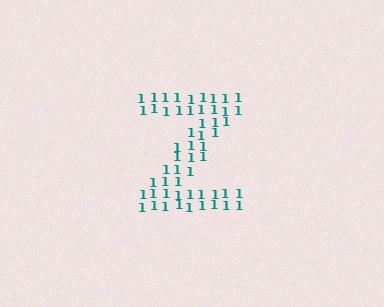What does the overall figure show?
The overall figure shows the letter Z.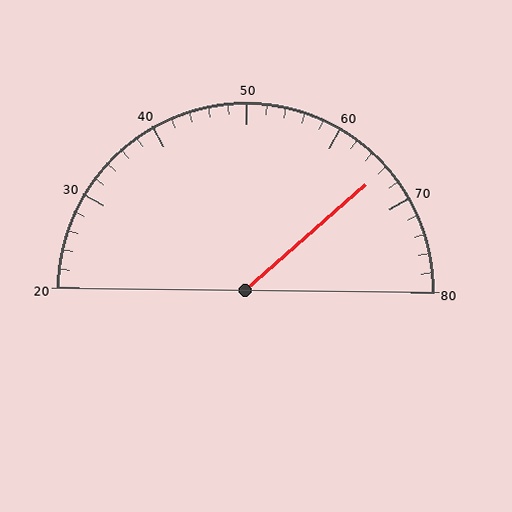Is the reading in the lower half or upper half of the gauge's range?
The reading is in the upper half of the range (20 to 80).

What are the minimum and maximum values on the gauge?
The gauge ranges from 20 to 80.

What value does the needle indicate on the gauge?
The needle indicates approximately 66.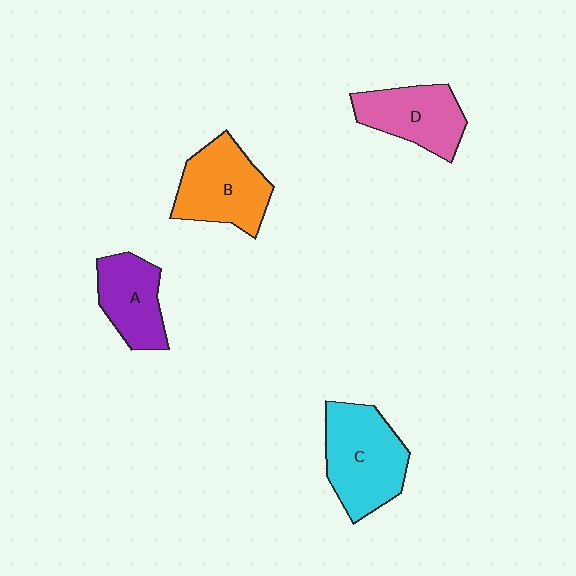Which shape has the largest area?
Shape C (cyan).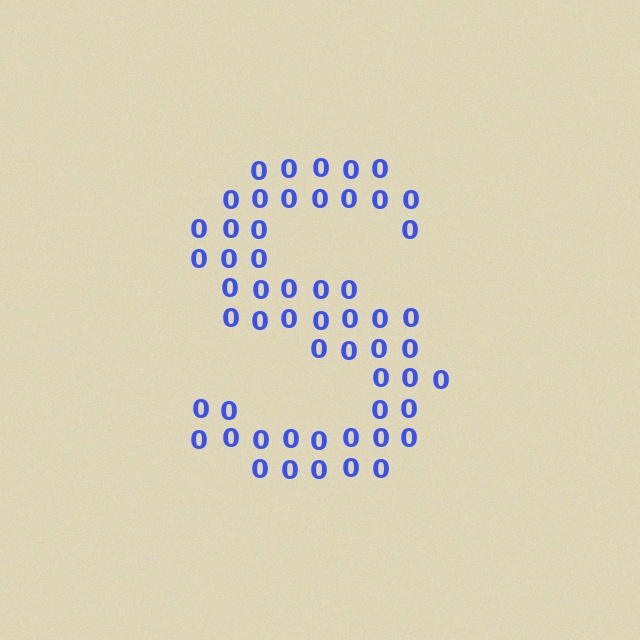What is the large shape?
The large shape is the letter S.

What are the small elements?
The small elements are digit 0's.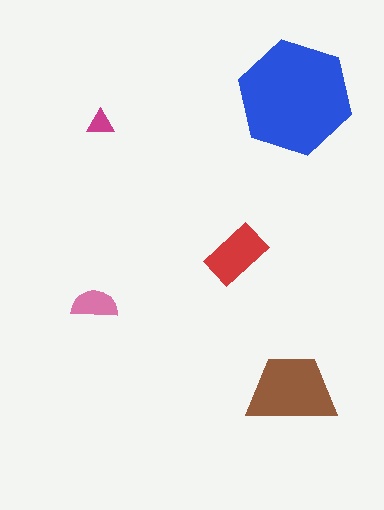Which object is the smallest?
The magenta triangle.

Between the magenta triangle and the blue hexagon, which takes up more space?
The blue hexagon.